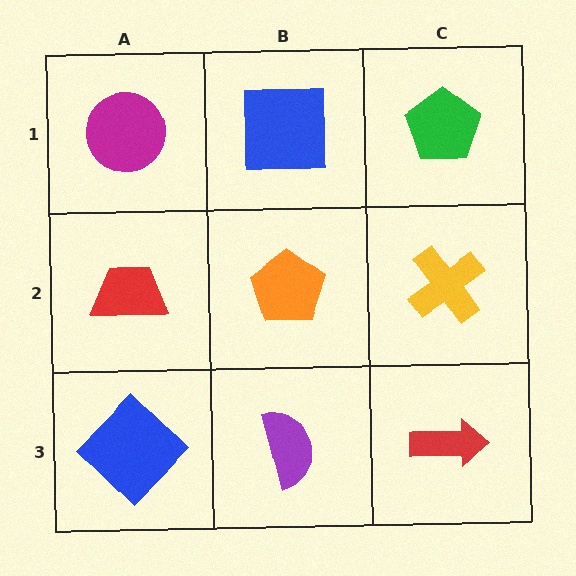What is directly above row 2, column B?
A blue square.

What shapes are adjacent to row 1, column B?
An orange pentagon (row 2, column B), a magenta circle (row 1, column A), a green pentagon (row 1, column C).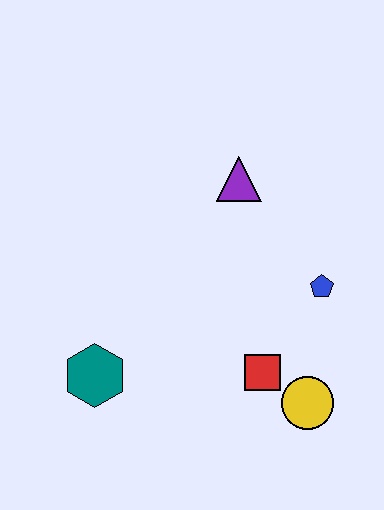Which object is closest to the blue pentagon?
The red square is closest to the blue pentagon.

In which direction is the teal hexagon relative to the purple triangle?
The teal hexagon is below the purple triangle.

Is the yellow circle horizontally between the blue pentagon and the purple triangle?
Yes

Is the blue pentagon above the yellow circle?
Yes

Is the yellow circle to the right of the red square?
Yes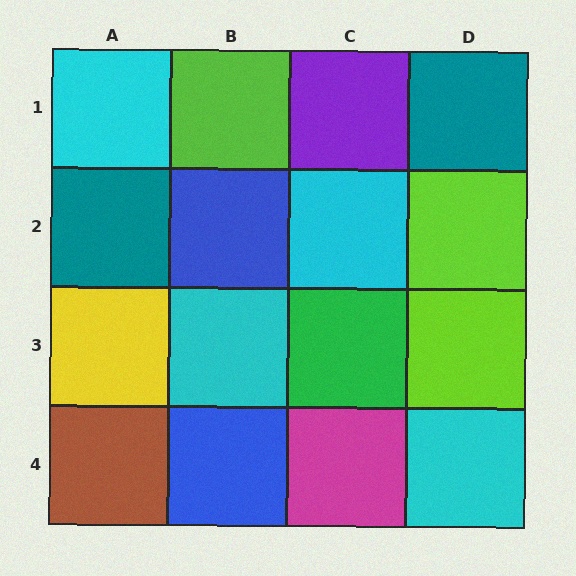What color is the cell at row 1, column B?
Lime.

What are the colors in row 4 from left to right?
Brown, blue, magenta, cyan.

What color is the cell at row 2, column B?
Blue.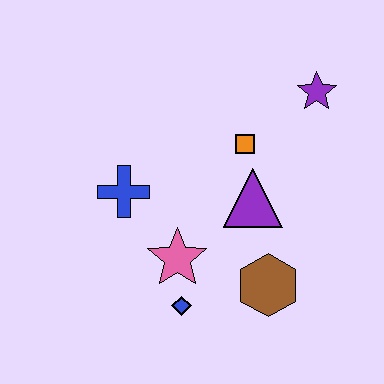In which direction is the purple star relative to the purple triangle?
The purple star is above the purple triangle.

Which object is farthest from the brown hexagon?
The purple star is farthest from the brown hexagon.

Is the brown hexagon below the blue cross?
Yes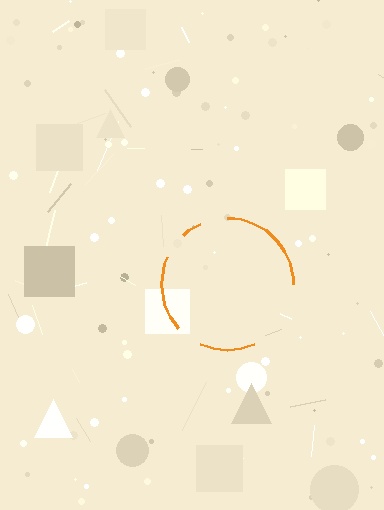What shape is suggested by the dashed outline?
The dashed outline suggests a circle.